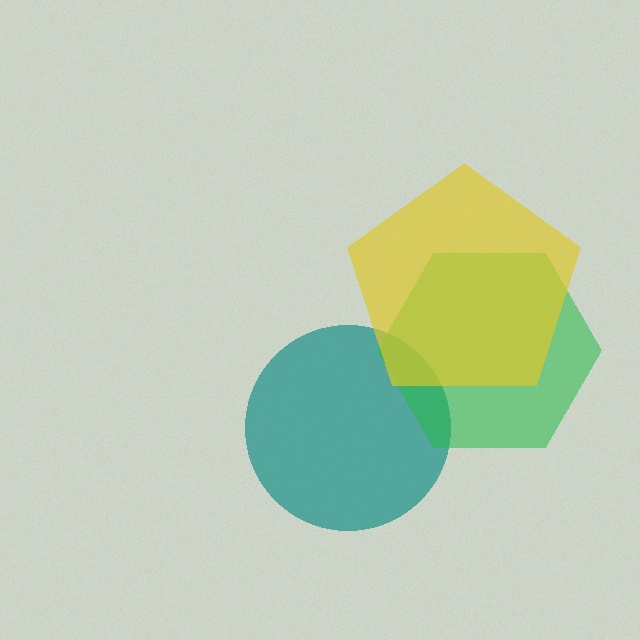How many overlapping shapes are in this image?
There are 3 overlapping shapes in the image.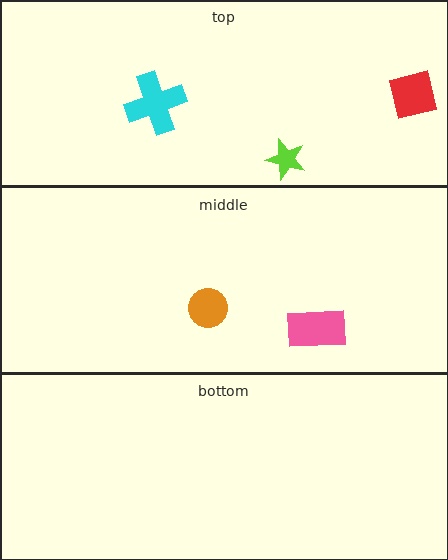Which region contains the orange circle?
The middle region.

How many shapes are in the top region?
3.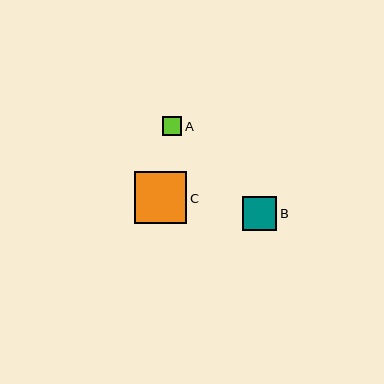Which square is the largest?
Square C is the largest with a size of approximately 52 pixels.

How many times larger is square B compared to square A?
Square B is approximately 1.8 times the size of square A.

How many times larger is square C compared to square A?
Square C is approximately 2.8 times the size of square A.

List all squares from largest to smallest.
From largest to smallest: C, B, A.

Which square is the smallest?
Square A is the smallest with a size of approximately 19 pixels.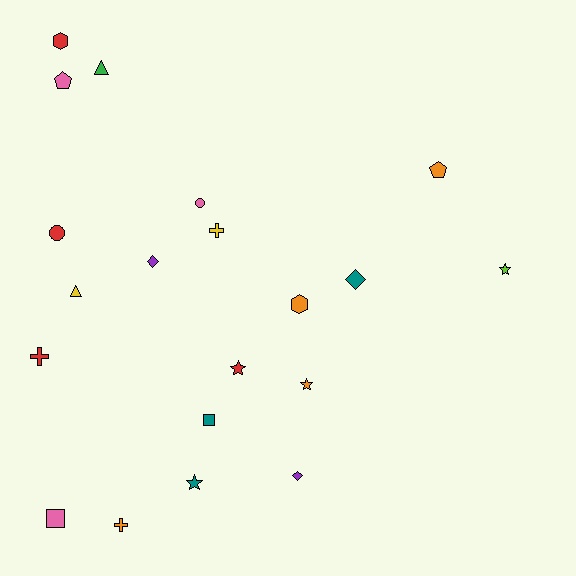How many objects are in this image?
There are 20 objects.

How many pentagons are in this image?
There are 2 pentagons.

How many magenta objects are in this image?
There are no magenta objects.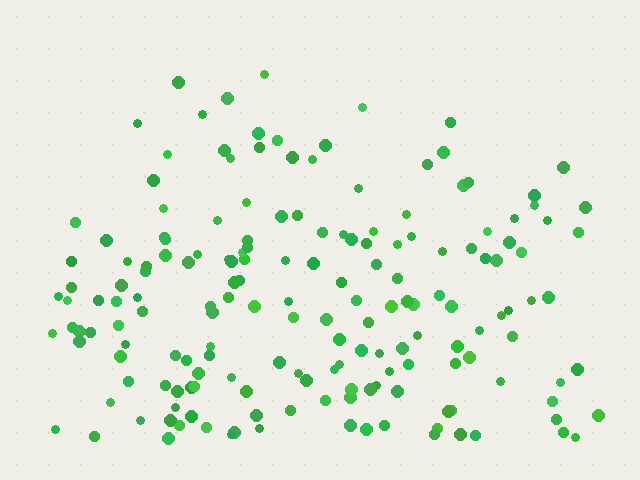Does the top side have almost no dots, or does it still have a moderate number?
Still a moderate number, just noticeably fewer than the bottom.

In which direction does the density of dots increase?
From top to bottom, with the bottom side densest.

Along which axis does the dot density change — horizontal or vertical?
Vertical.